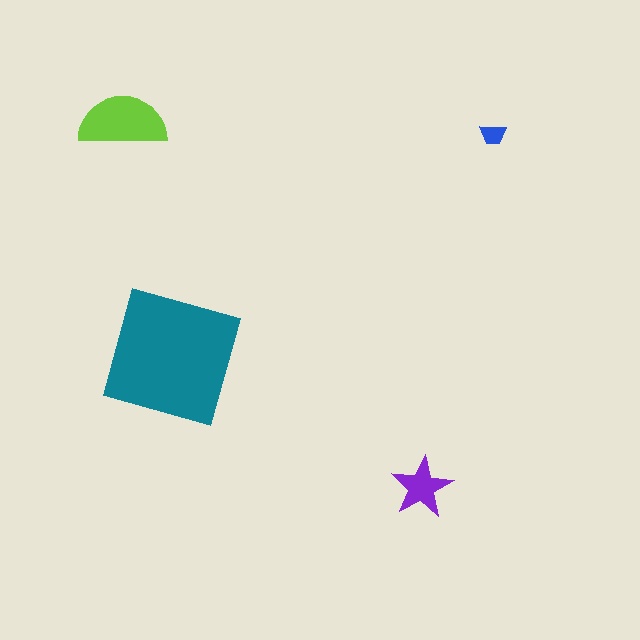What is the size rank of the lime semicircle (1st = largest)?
2nd.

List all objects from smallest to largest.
The blue trapezoid, the purple star, the lime semicircle, the teal square.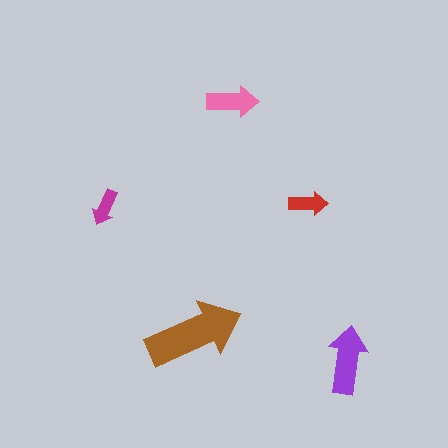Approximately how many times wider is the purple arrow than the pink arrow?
About 1.5 times wider.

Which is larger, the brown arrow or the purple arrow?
The brown one.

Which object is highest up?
The pink arrow is topmost.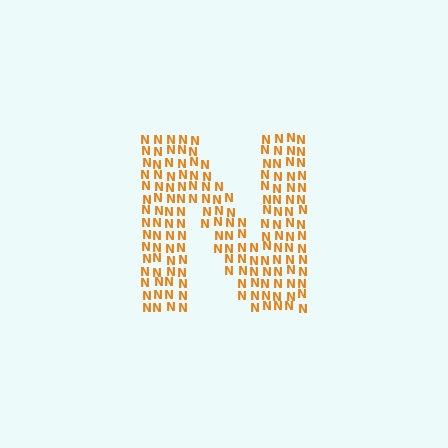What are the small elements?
The small elements are letter N's.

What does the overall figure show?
The overall figure shows the letter N.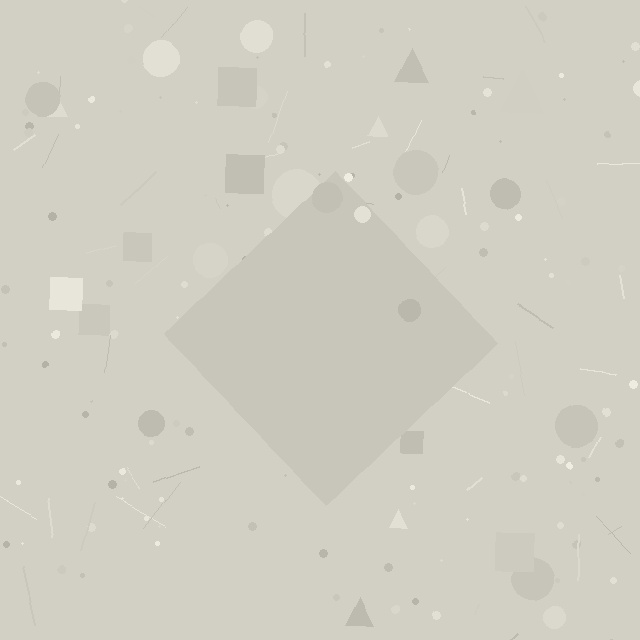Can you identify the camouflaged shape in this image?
The camouflaged shape is a diamond.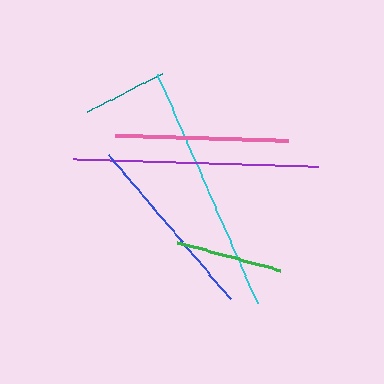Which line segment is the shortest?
The teal line is the shortest at approximately 83 pixels.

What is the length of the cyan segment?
The cyan segment is approximately 250 pixels long.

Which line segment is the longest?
The cyan line is the longest at approximately 250 pixels.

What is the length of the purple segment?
The purple segment is approximately 245 pixels long.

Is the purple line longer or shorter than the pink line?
The purple line is longer than the pink line.